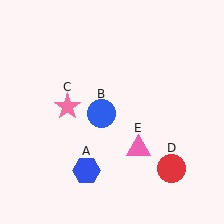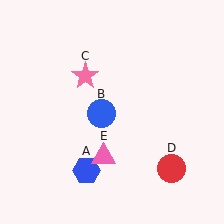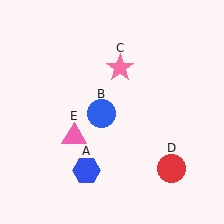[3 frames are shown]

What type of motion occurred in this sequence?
The pink star (object C), pink triangle (object E) rotated clockwise around the center of the scene.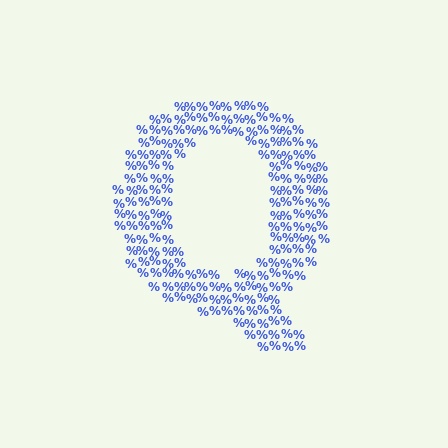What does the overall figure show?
The overall figure shows the letter Q.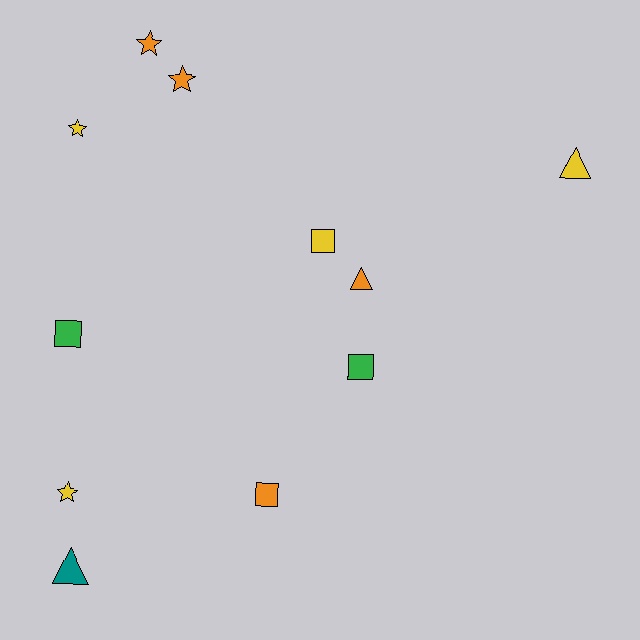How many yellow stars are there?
There are 2 yellow stars.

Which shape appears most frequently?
Star, with 4 objects.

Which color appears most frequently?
Orange, with 4 objects.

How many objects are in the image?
There are 11 objects.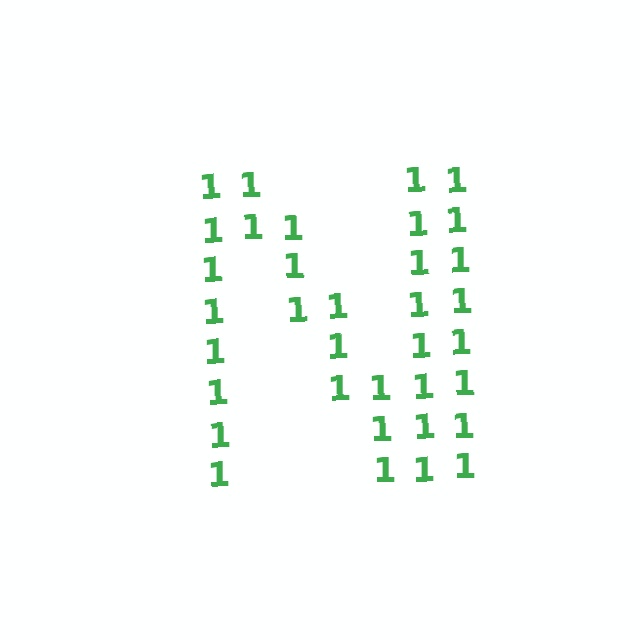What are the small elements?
The small elements are digit 1's.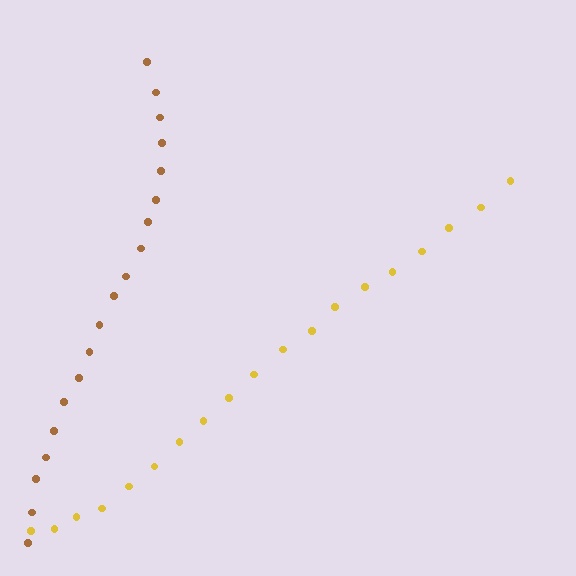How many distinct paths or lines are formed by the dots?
There are 2 distinct paths.